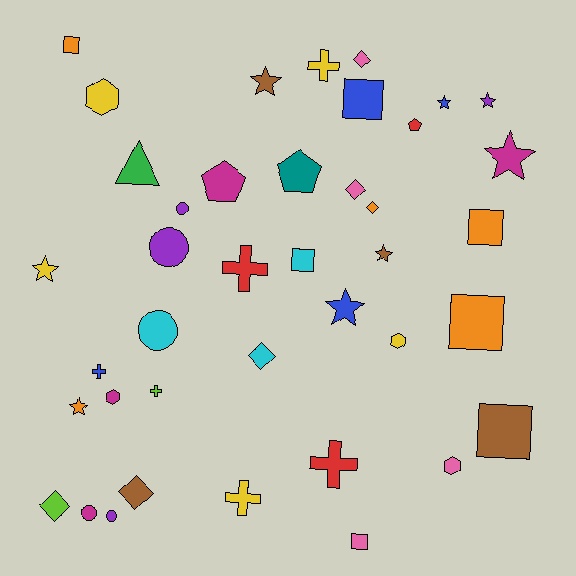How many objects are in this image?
There are 40 objects.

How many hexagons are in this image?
There are 4 hexagons.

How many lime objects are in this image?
There are 2 lime objects.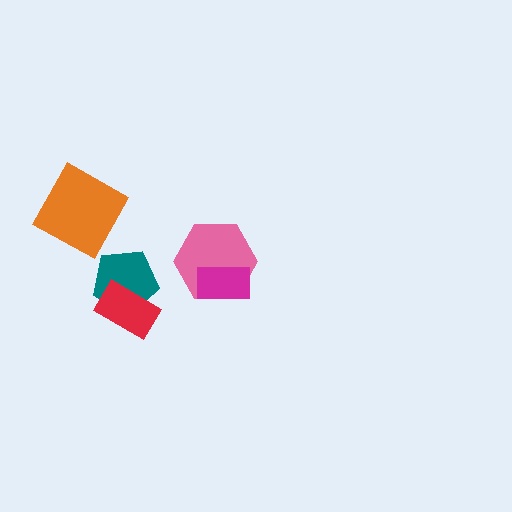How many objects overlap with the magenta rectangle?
1 object overlaps with the magenta rectangle.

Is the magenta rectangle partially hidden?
No, no other shape covers it.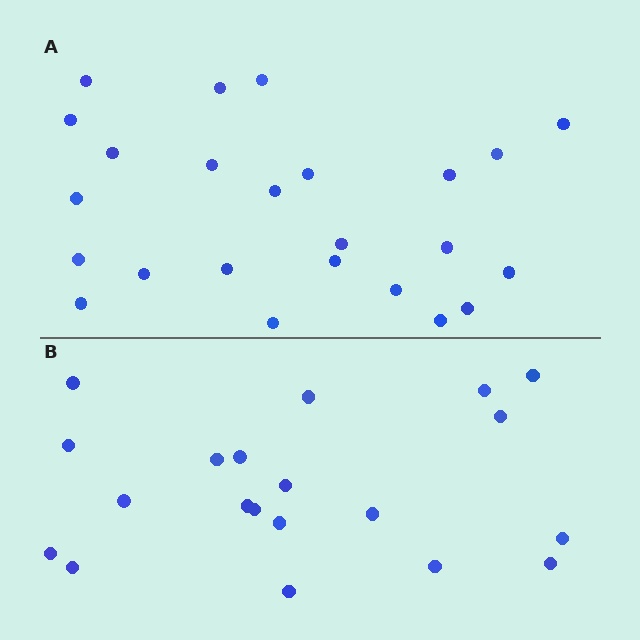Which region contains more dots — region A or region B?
Region A (the top region) has more dots.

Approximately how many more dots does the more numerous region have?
Region A has about 4 more dots than region B.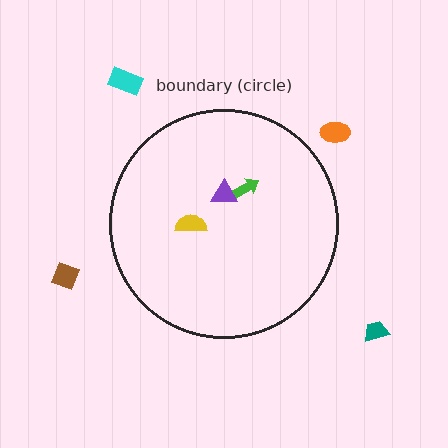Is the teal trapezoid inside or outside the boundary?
Outside.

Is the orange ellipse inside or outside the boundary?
Outside.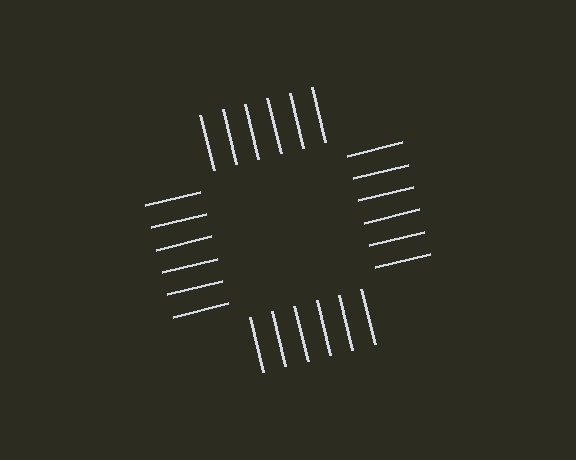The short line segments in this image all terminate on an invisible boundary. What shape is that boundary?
An illusory square — the line segments terminate on its edges but no continuous stroke is drawn.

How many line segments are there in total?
24 — 6 along each of the 4 edges.